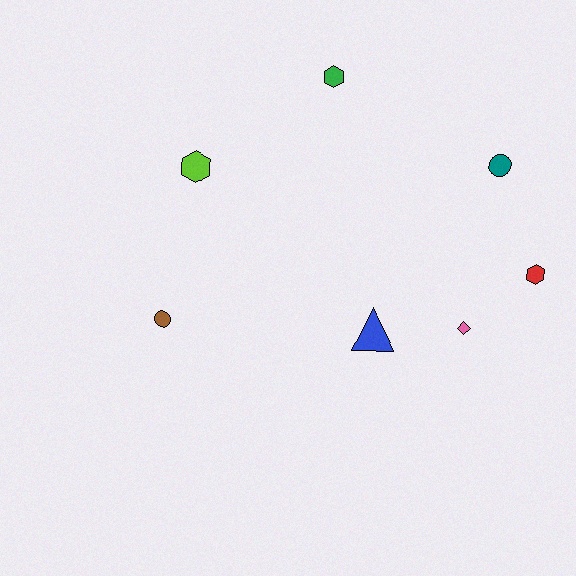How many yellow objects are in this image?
There are no yellow objects.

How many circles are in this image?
There are 2 circles.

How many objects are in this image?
There are 7 objects.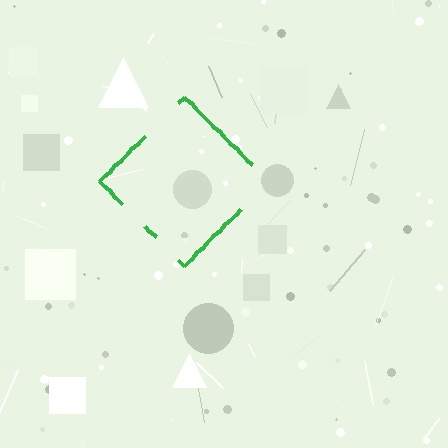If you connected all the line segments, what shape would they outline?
They would outline a diamond.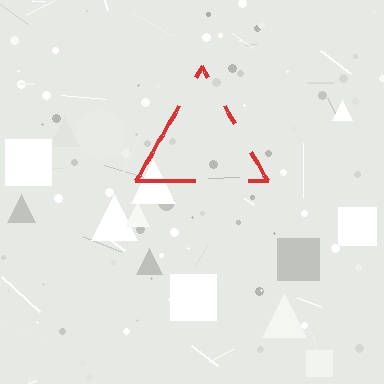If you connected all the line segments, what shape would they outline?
They would outline a triangle.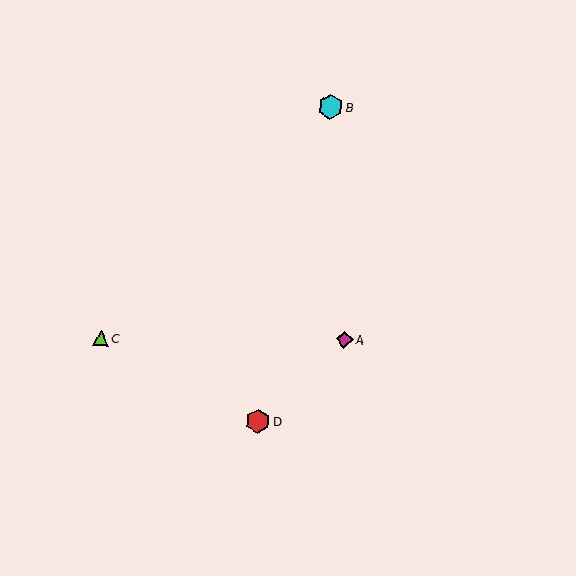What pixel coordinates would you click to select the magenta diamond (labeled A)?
Click at (345, 339) to select the magenta diamond A.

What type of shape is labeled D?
Shape D is a red hexagon.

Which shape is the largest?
The cyan hexagon (labeled B) is the largest.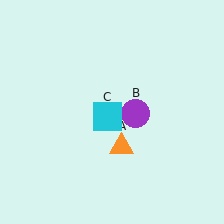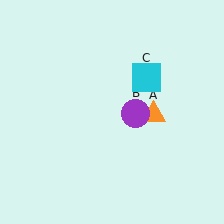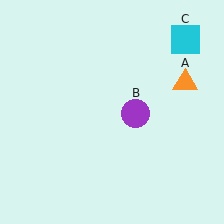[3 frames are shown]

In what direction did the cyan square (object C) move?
The cyan square (object C) moved up and to the right.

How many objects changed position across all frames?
2 objects changed position: orange triangle (object A), cyan square (object C).